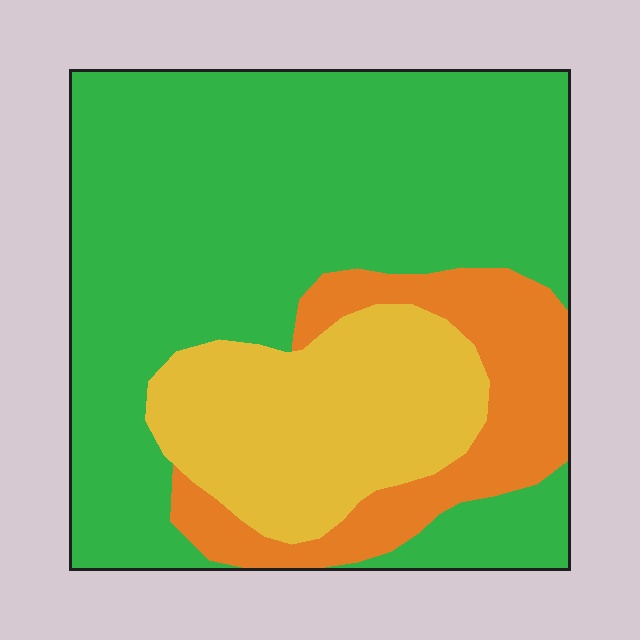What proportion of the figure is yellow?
Yellow takes up about one fifth (1/5) of the figure.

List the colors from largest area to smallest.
From largest to smallest: green, yellow, orange.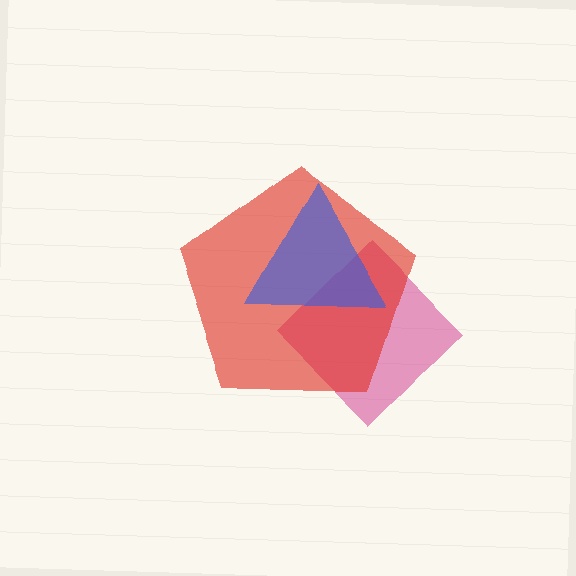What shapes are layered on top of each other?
The layered shapes are: a magenta diamond, a red pentagon, a blue triangle.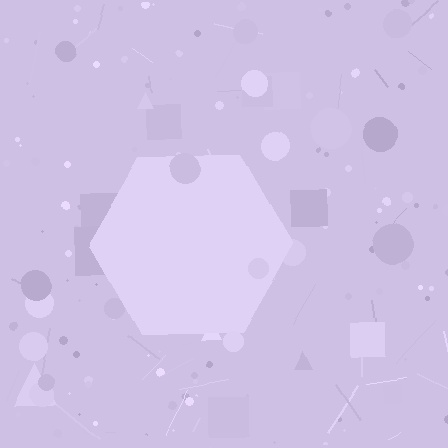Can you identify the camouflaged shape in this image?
The camouflaged shape is a hexagon.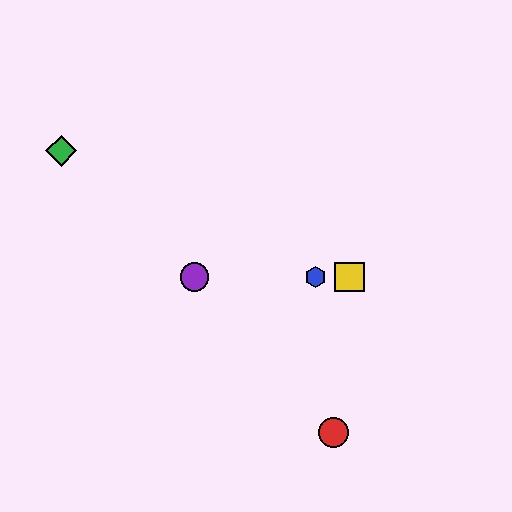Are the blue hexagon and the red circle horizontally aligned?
No, the blue hexagon is at y≈277 and the red circle is at y≈433.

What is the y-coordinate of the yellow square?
The yellow square is at y≈277.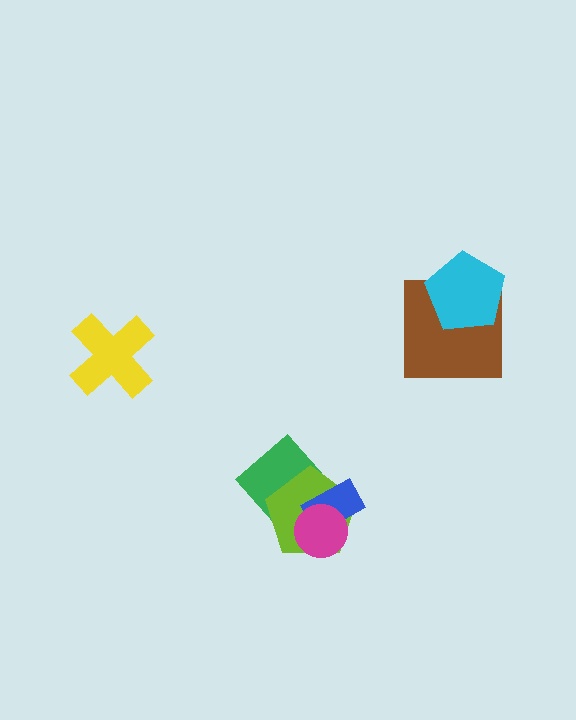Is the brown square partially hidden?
Yes, it is partially covered by another shape.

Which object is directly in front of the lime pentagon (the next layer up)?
The blue rectangle is directly in front of the lime pentagon.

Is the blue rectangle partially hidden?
Yes, it is partially covered by another shape.